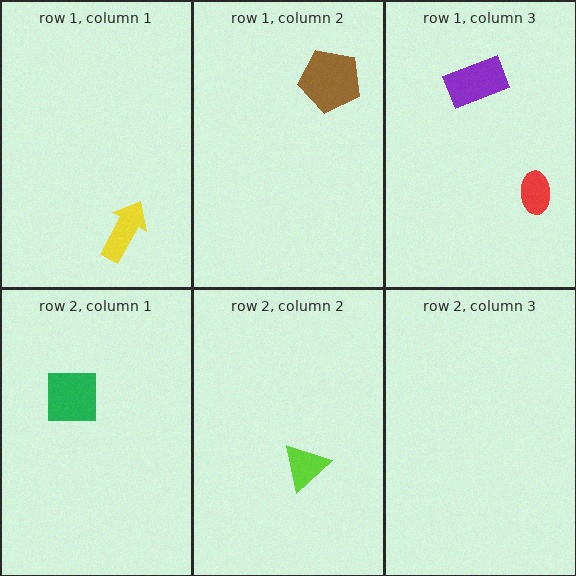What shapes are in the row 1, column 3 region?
The red ellipse, the purple rectangle.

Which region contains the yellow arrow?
The row 1, column 1 region.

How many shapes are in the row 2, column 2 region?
1.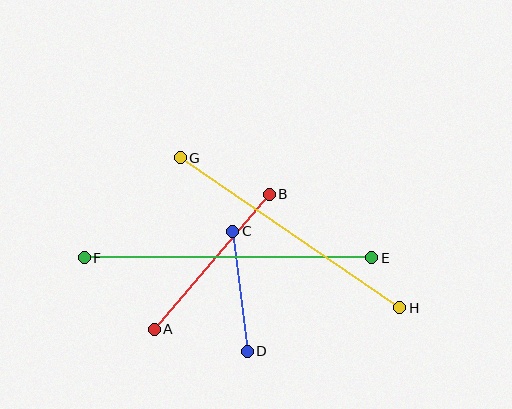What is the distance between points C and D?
The distance is approximately 121 pixels.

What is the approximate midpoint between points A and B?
The midpoint is at approximately (212, 262) pixels.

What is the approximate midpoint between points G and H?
The midpoint is at approximately (290, 233) pixels.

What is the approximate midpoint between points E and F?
The midpoint is at approximately (228, 258) pixels.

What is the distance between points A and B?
The distance is approximately 177 pixels.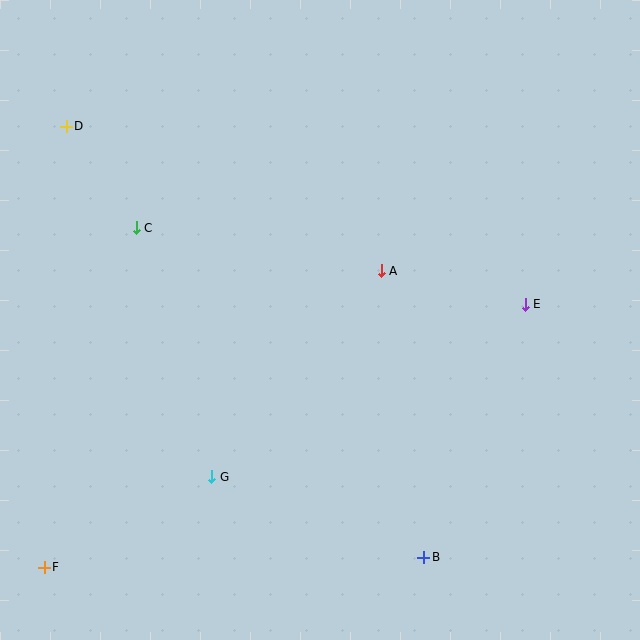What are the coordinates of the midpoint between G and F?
The midpoint between G and F is at (128, 522).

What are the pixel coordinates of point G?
Point G is at (212, 477).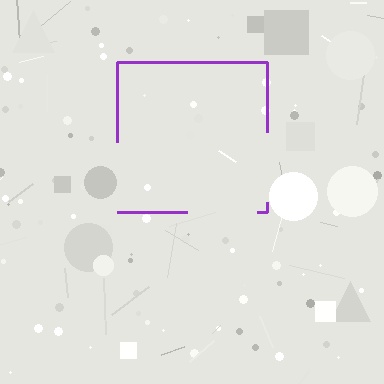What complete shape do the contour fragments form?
The contour fragments form a square.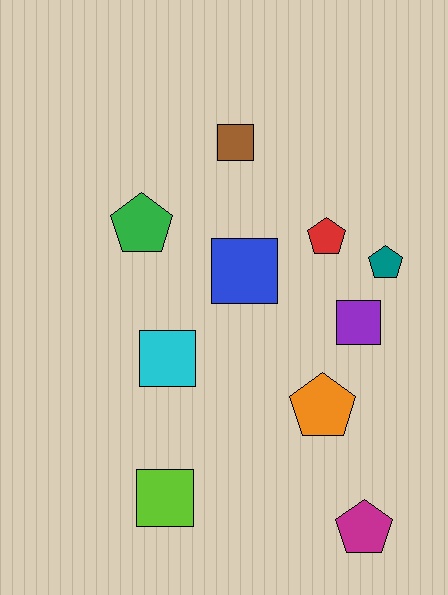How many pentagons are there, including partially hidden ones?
There are 5 pentagons.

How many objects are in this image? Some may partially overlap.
There are 10 objects.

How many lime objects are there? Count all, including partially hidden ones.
There is 1 lime object.